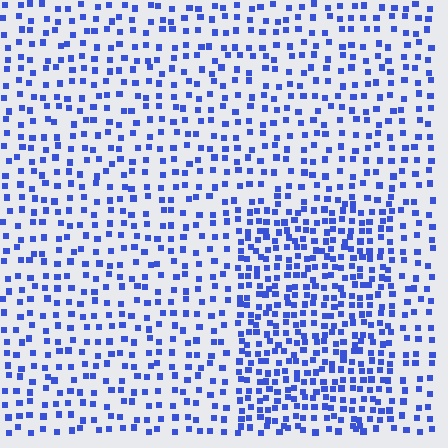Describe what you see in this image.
The image contains small blue elements arranged at two different densities. A rectangle-shaped region is visible where the elements are more densely packed than the surrounding area.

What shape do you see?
I see a rectangle.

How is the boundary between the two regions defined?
The boundary is defined by a change in element density (approximately 1.9x ratio). All elements are the same color, size, and shape.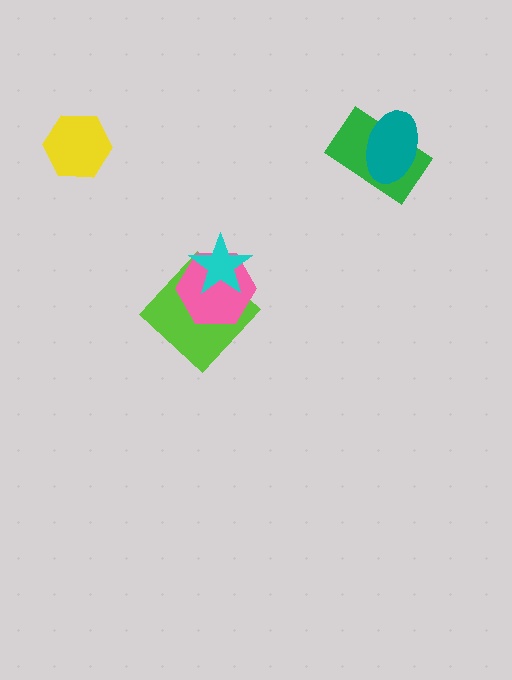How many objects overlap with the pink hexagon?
2 objects overlap with the pink hexagon.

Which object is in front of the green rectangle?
The teal ellipse is in front of the green rectangle.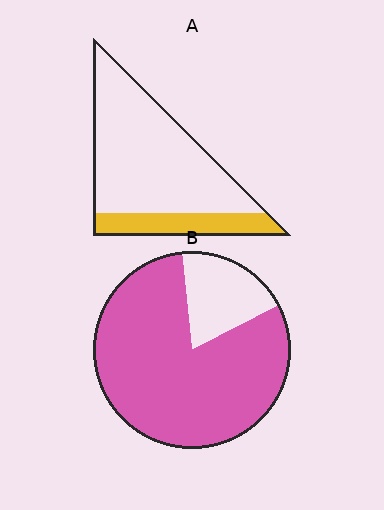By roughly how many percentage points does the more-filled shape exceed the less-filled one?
By roughly 60 percentage points (B over A).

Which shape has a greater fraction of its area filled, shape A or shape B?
Shape B.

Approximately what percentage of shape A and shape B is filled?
A is approximately 20% and B is approximately 80%.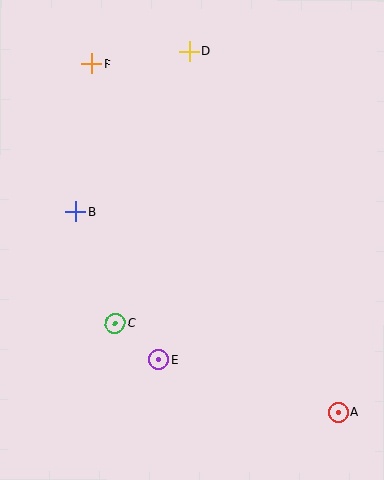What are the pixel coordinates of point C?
Point C is at (115, 323).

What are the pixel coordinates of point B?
Point B is at (76, 212).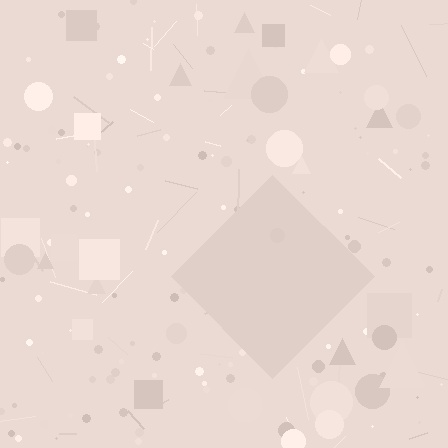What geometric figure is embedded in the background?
A diamond is embedded in the background.